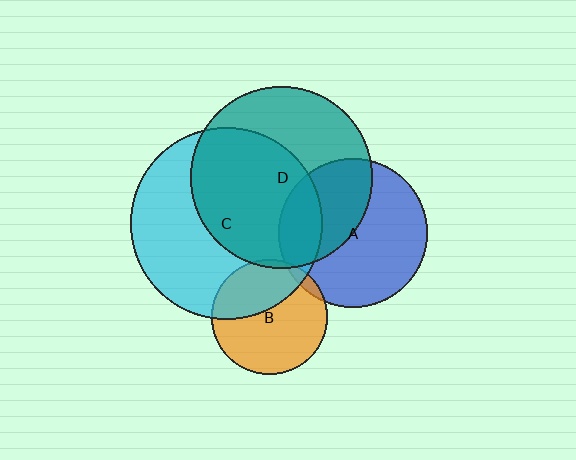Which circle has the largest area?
Circle C (cyan).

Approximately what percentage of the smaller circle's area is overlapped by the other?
Approximately 40%.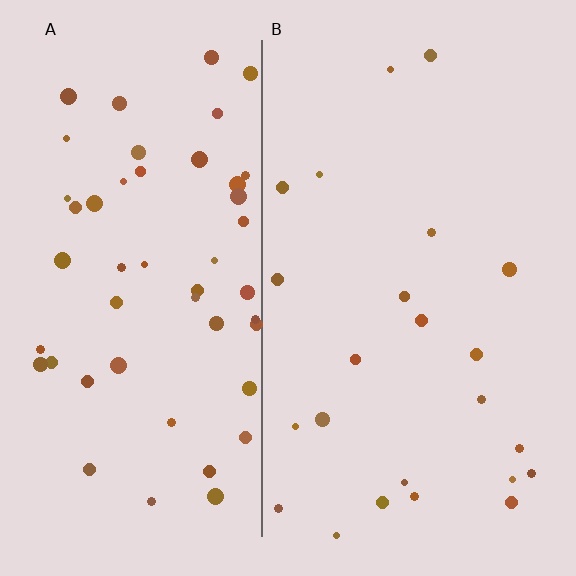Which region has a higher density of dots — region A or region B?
A (the left).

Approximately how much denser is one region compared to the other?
Approximately 2.2× — region A over region B.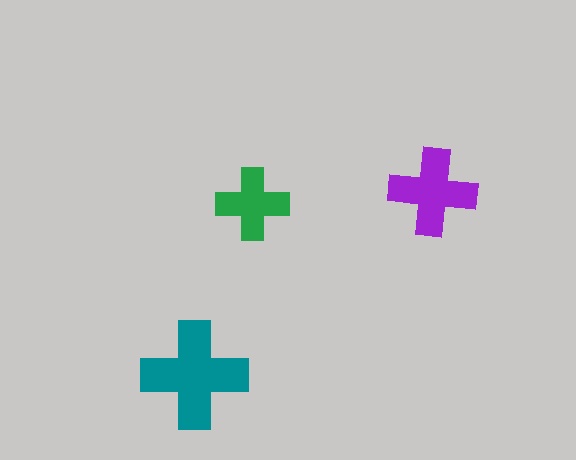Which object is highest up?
The purple cross is topmost.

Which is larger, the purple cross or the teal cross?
The teal one.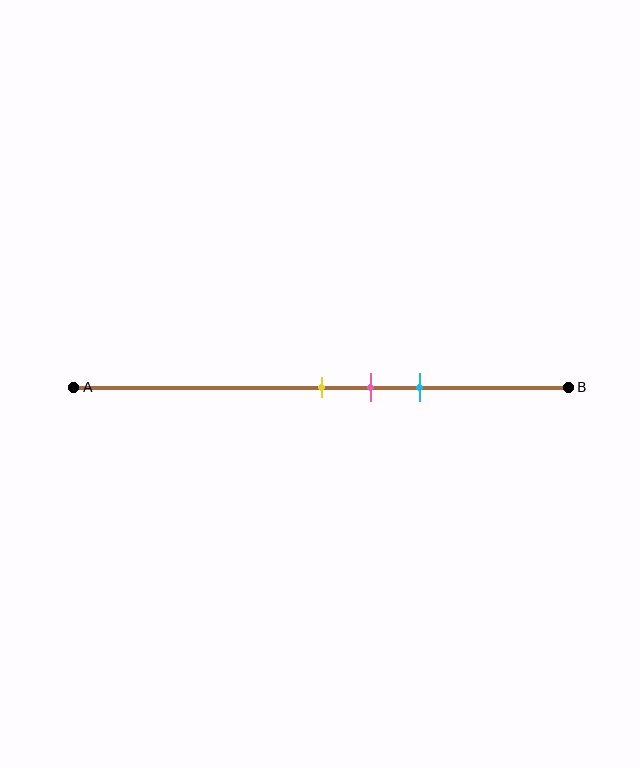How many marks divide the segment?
There are 3 marks dividing the segment.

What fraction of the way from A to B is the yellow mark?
The yellow mark is approximately 50% (0.5) of the way from A to B.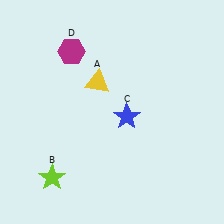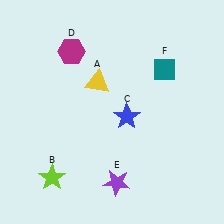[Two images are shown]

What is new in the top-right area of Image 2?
A teal diamond (F) was added in the top-right area of Image 2.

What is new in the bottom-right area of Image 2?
A purple star (E) was added in the bottom-right area of Image 2.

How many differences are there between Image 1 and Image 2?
There are 2 differences between the two images.